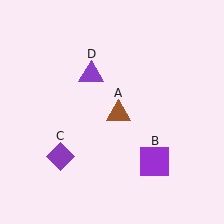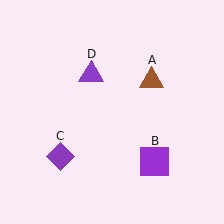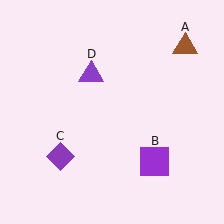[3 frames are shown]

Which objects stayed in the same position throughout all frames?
Purple square (object B) and purple diamond (object C) and purple triangle (object D) remained stationary.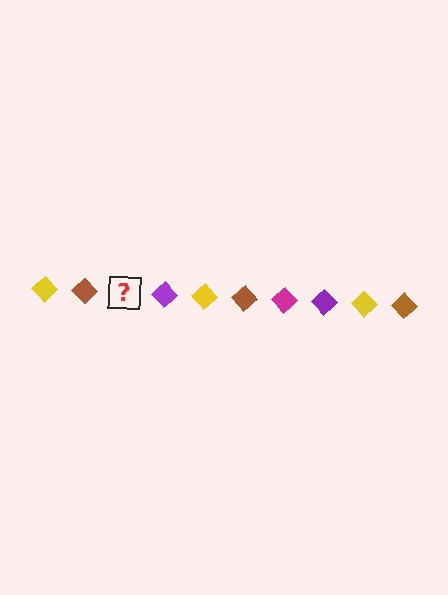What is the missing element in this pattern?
The missing element is a magenta diamond.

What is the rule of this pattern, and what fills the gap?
The rule is that the pattern cycles through yellow, brown, magenta, purple diamonds. The gap should be filled with a magenta diamond.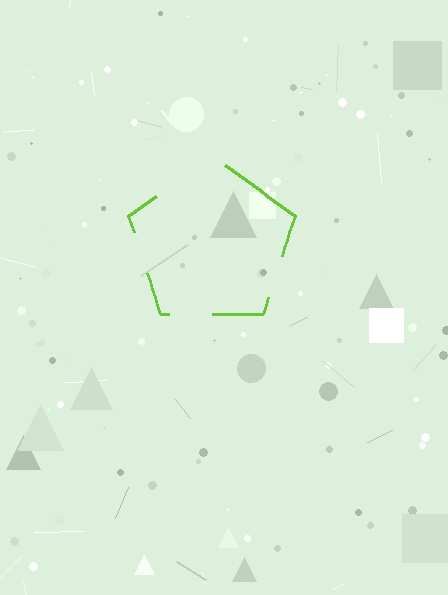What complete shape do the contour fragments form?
The contour fragments form a pentagon.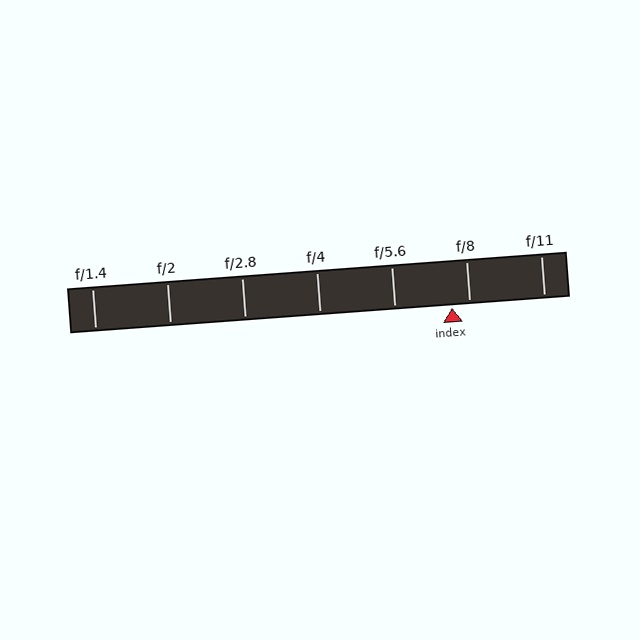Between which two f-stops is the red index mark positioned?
The index mark is between f/5.6 and f/8.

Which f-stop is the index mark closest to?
The index mark is closest to f/8.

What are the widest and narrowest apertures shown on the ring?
The widest aperture shown is f/1.4 and the narrowest is f/11.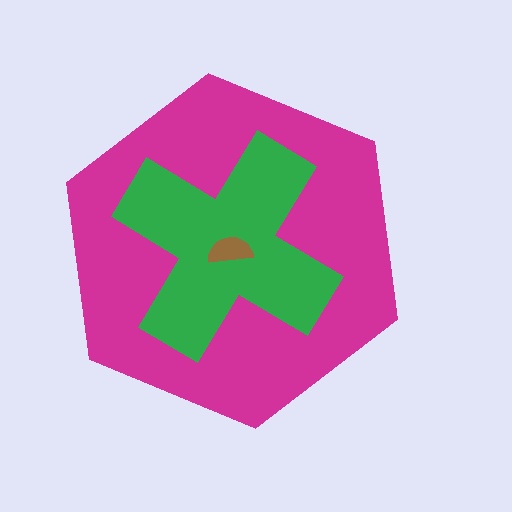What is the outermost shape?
The magenta hexagon.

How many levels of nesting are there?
3.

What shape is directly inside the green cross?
The brown semicircle.